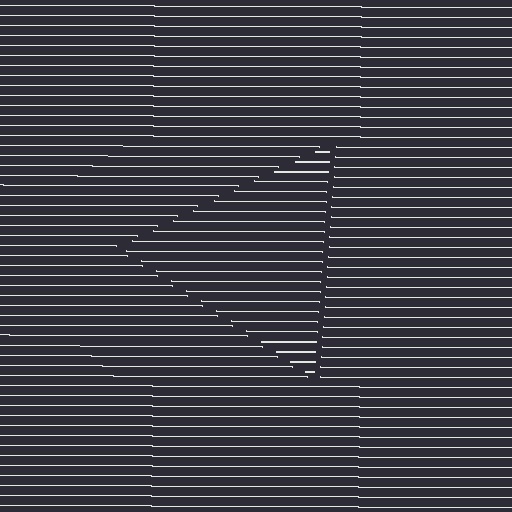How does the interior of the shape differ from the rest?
The interior of the shape contains the same grating, shifted by half a period — the contour is defined by the phase discontinuity where line-ends from the inner and outer gratings abut.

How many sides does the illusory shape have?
3 sides — the line-ends trace a triangle.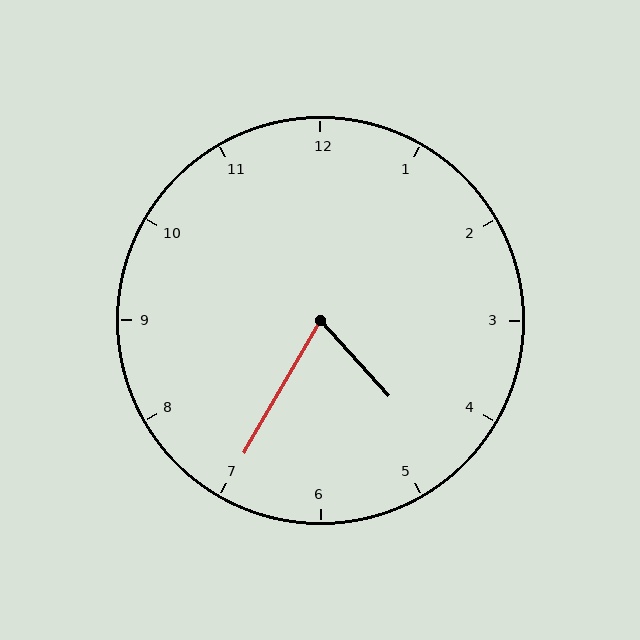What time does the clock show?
4:35.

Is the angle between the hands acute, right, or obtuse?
It is acute.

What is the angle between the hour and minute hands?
Approximately 72 degrees.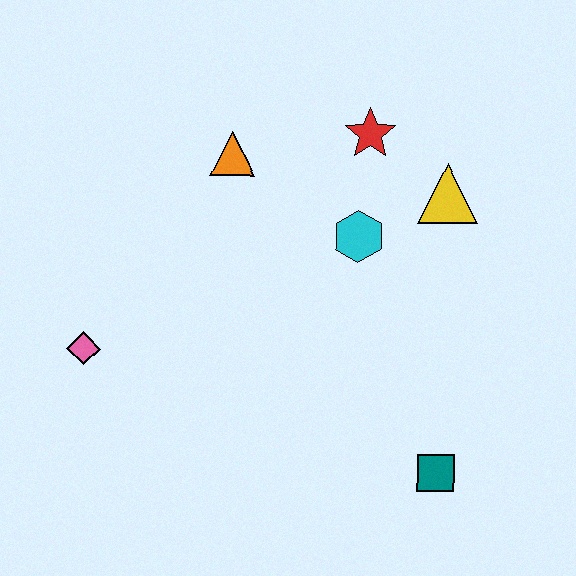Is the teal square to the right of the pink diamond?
Yes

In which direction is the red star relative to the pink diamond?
The red star is to the right of the pink diamond.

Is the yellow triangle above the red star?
No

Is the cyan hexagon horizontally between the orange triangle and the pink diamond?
No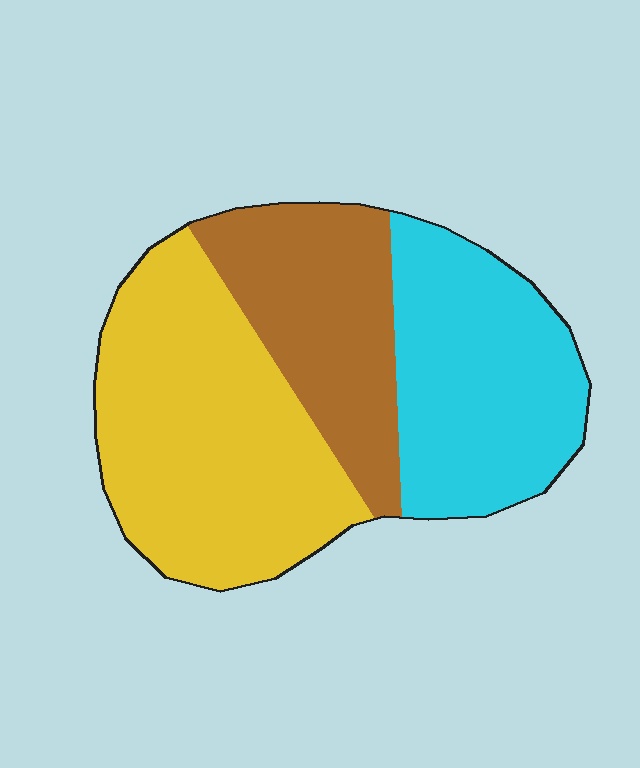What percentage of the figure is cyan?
Cyan covers around 30% of the figure.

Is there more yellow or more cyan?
Yellow.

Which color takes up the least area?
Brown, at roughly 25%.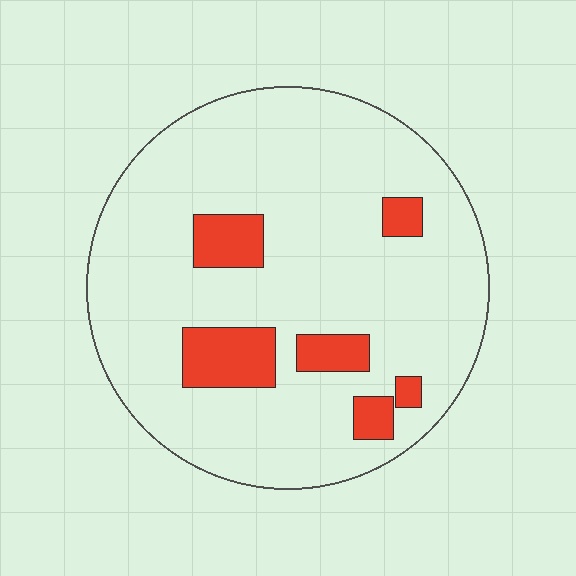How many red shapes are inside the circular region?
6.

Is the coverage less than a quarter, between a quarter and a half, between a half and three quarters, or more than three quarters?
Less than a quarter.